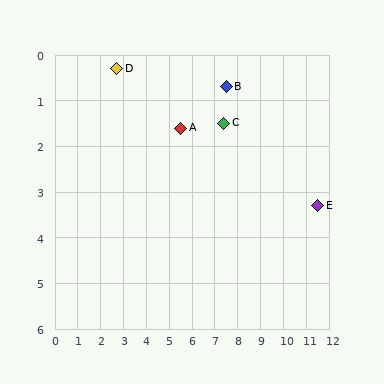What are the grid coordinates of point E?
Point E is at approximately (11.5, 3.3).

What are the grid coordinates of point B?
Point B is at approximately (7.5, 0.7).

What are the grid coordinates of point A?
Point A is at approximately (5.5, 1.6).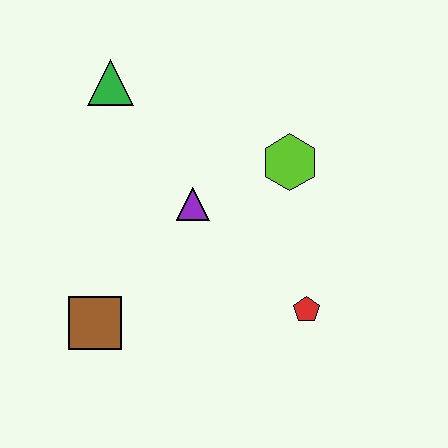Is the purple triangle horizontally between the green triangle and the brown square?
No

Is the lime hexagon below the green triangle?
Yes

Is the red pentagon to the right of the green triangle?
Yes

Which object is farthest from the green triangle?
The red pentagon is farthest from the green triangle.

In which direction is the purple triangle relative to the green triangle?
The purple triangle is below the green triangle.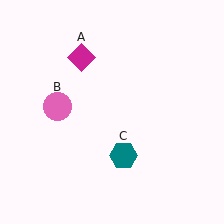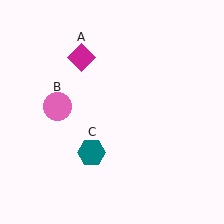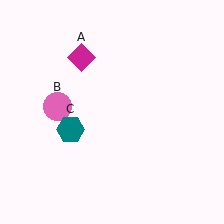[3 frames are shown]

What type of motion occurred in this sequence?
The teal hexagon (object C) rotated clockwise around the center of the scene.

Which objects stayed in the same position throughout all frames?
Magenta diamond (object A) and pink circle (object B) remained stationary.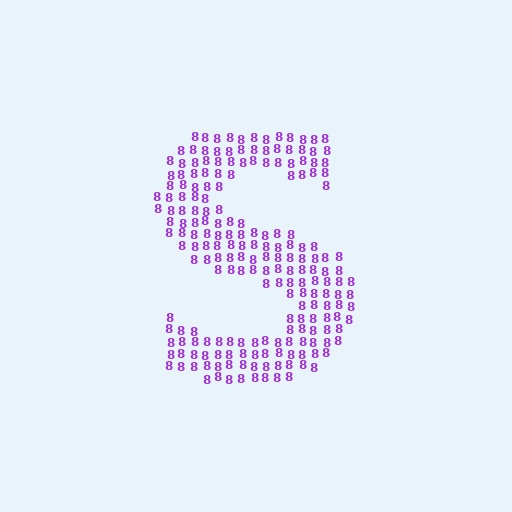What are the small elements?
The small elements are digit 8's.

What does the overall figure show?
The overall figure shows the letter S.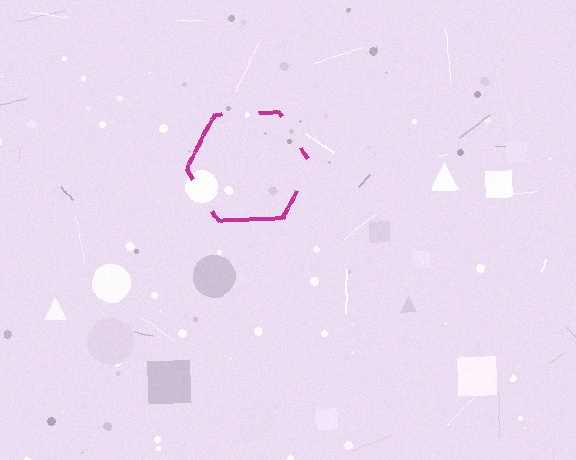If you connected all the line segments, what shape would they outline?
They would outline a hexagon.